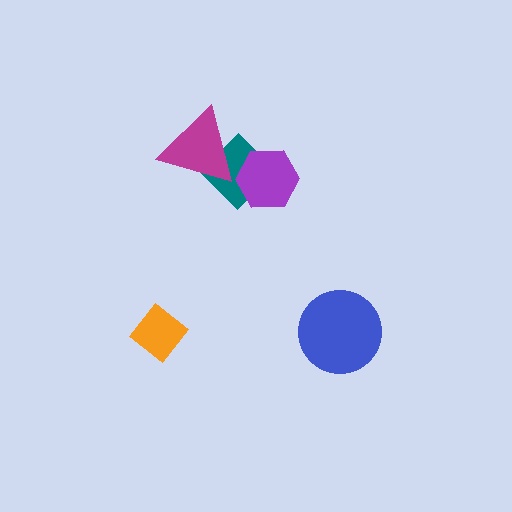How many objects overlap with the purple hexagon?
1 object overlaps with the purple hexagon.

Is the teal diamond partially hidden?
Yes, it is partially covered by another shape.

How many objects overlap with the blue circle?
0 objects overlap with the blue circle.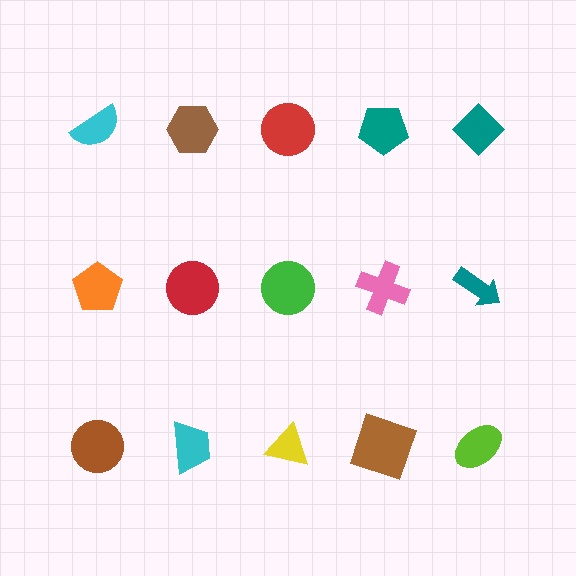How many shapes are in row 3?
5 shapes.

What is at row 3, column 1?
A brown circle.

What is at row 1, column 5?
A teal diamond.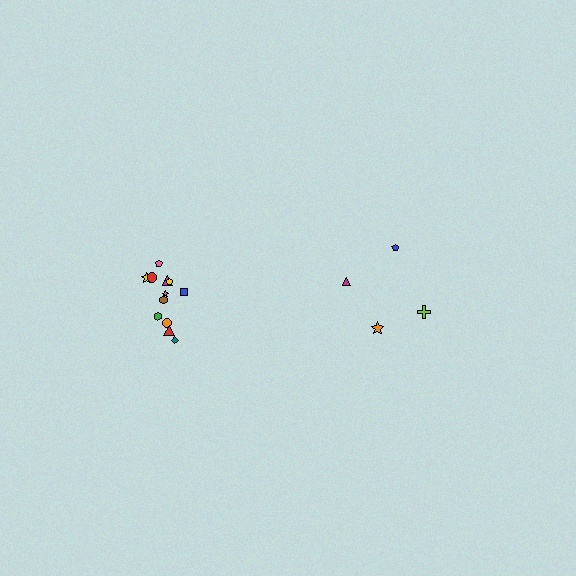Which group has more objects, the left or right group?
The left group.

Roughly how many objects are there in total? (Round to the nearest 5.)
Roughly 15 objects in total.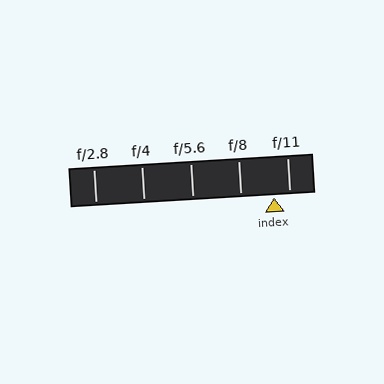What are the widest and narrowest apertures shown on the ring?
The widest aperture shown is f/2.8 and the narrowest is f/11.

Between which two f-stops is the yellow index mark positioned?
The index mark is between f/8 and f/11.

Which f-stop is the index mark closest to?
The index mark is closest to f/11.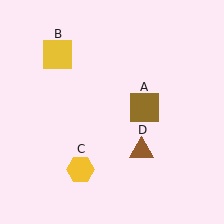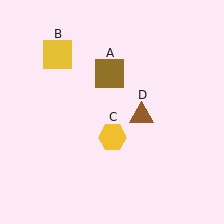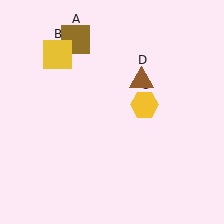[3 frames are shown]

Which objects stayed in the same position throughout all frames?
Yellow square (object B) remained stationary.